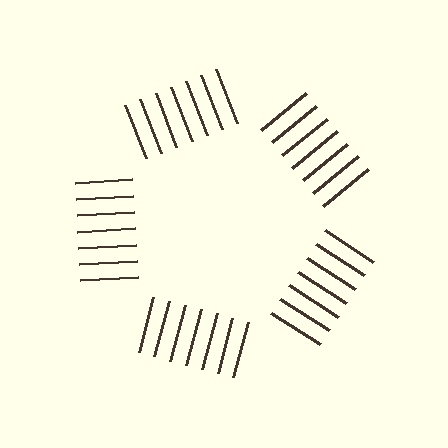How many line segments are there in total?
35 — 7 along each of the 5 edges.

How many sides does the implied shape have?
5 sides — the line-ends trace a pentagon.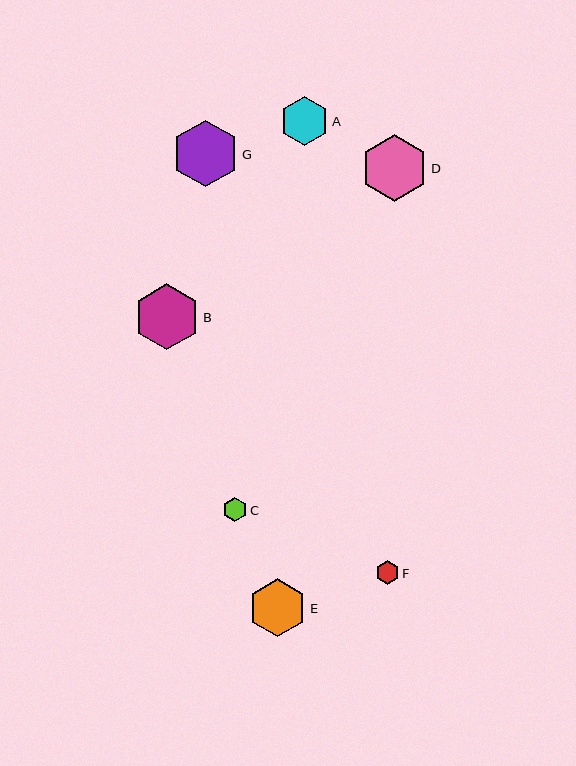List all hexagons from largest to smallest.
From largest to smallest: D, G, B, E, A, F, C.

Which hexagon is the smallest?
Hexagon C is the smallest with a size of approximately 24 pixels.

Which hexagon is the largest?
Hexagon D is the largest with a size of approximately 67 pixels.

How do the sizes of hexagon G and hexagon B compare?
Hexagon G and hexagon B are approximately the same size.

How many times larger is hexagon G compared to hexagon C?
Hexagon G is approximately 2.8 times the size of hexagon C.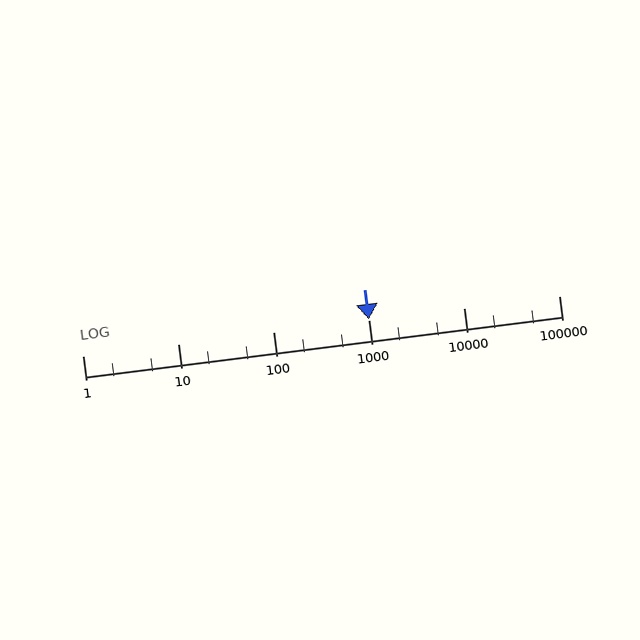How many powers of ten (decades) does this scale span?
The scale spans 5 decades, from 1 to 100000.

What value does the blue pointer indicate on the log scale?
The pointer indicates approximately 1000.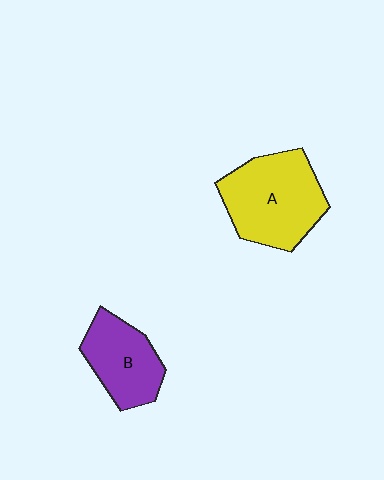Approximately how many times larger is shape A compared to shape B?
Approximately 1.5 times.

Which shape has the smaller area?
Shape B (purple).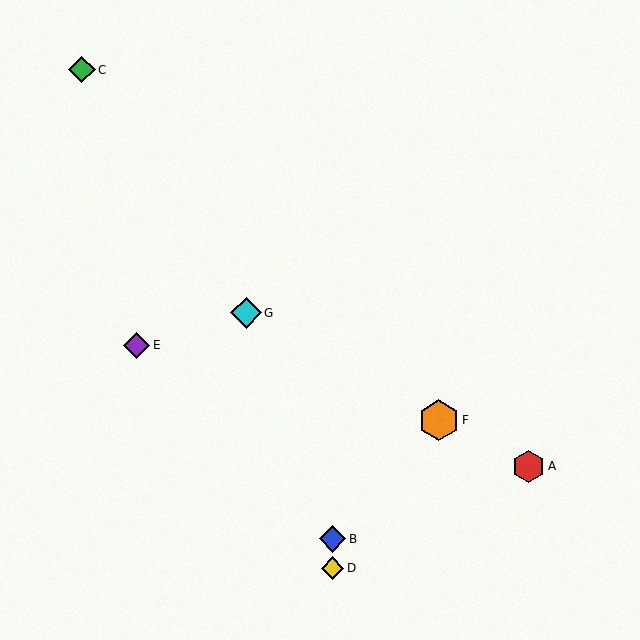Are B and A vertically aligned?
No, B is at x≈332 and A is at x≈529.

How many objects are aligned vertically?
2 objects (B, D) are aligned vertically.